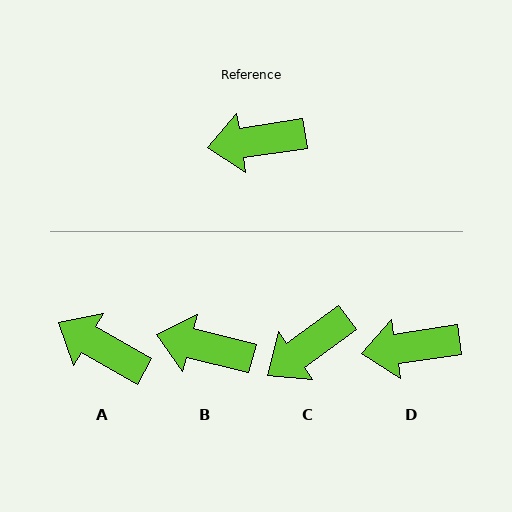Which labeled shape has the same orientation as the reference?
D.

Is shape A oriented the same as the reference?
No, it is off by about 38 degrees.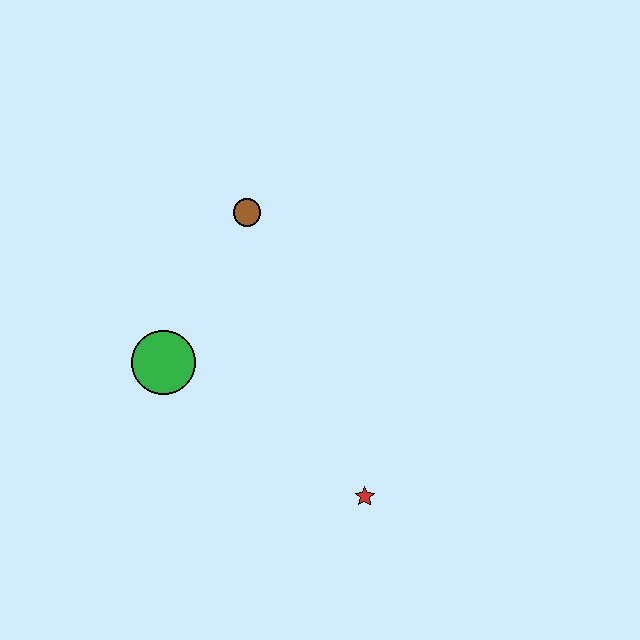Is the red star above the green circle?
No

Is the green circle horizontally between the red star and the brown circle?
No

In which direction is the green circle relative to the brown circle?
The green circle is below the brown circle.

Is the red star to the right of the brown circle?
Yes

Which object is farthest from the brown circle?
The red star is farthest from the brown circle.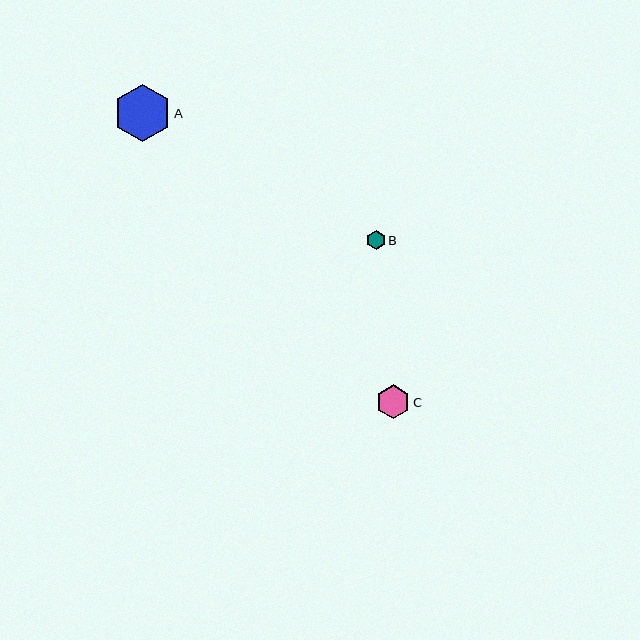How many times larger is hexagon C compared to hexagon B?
Hexagon C is approximately 1.8 times the size of hexagon B.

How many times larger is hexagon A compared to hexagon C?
Hexagon A is approximately 1.7 times the size of hexagon C.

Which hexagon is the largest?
Hexagon A is the largest with a size of approximately 57 pixels.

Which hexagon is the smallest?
Hexagon B is the smallest with a size of approximately 19 pixels.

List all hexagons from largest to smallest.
From largest to smallest: A, C, B.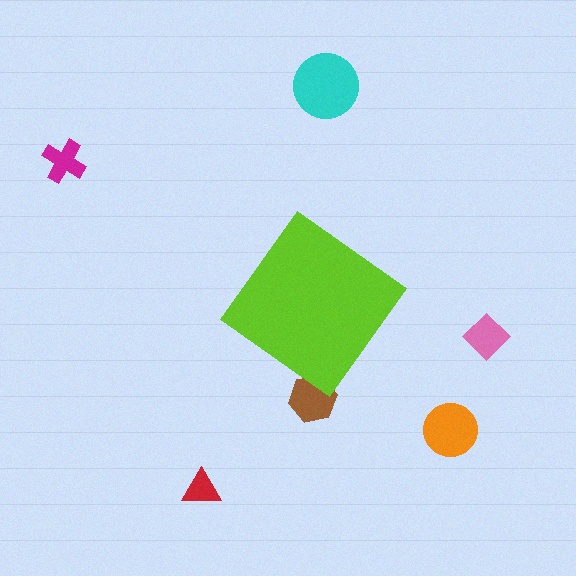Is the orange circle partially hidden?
No, the orange circle is fully visible.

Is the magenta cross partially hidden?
No, the magenta cross is fully visible.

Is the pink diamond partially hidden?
No, the pink diamond is fully visible.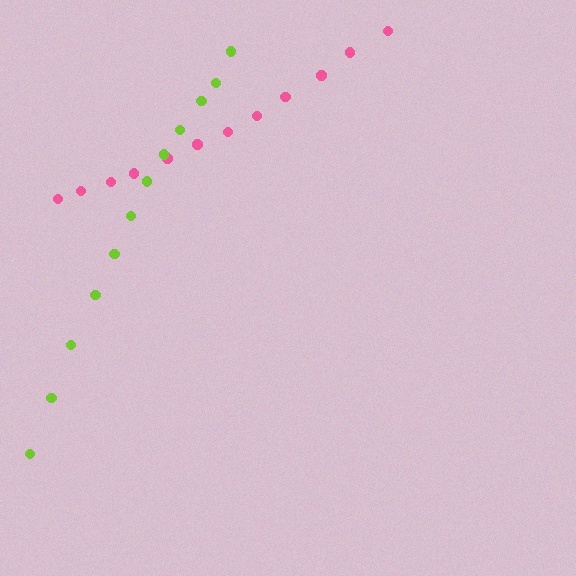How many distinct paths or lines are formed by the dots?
There are 2 distinct paths.